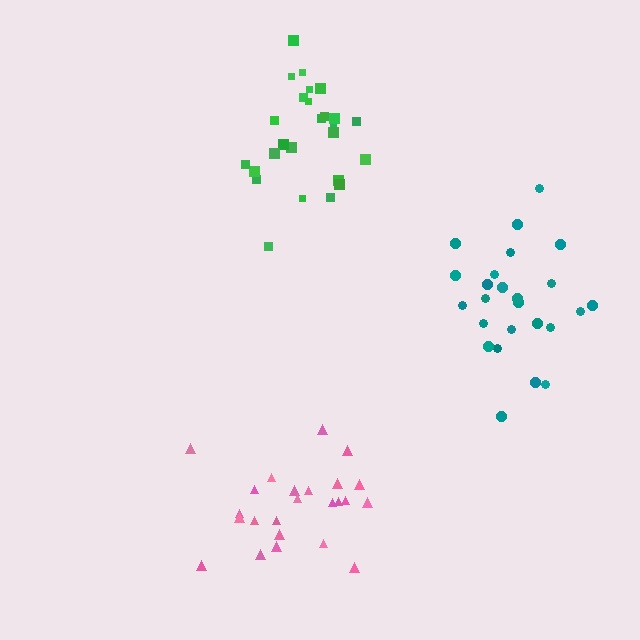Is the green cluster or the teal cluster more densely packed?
Teal.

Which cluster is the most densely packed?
Teal.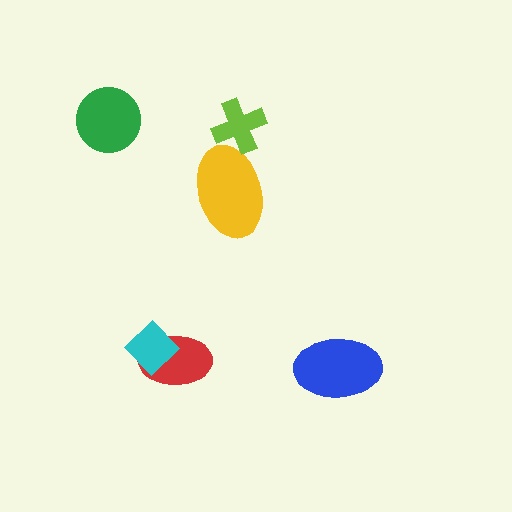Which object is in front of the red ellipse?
The cyan diamond is in front of the red ellipse.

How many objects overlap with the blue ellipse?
0 objects overlap with the blue ellipse.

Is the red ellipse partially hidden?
Yes, it is partially covered by another shape.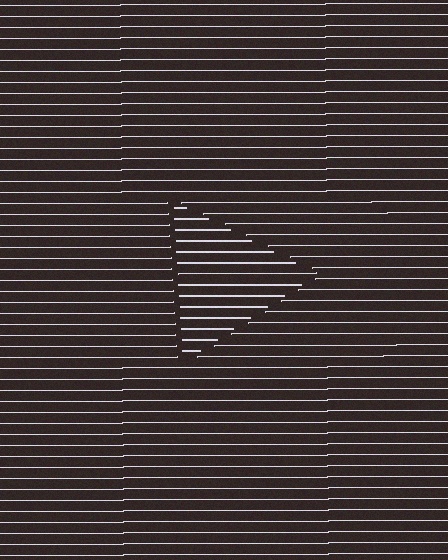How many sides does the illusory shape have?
3 sides — the line-ends trace a triangle.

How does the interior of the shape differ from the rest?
The interior of the shape contains the same grating, shifted by half a period — the contour is defined by the phase discontinuity where line-ends from the inner and outer gratings abut.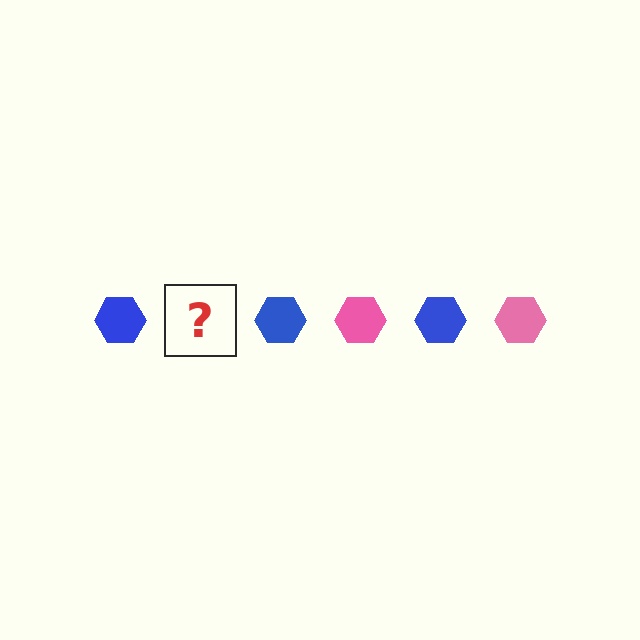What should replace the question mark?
The question mark should be replaced with a pink hexagon.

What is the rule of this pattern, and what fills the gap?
The rule is that the pattern cycles through blue, pink hexagons. The gap should be filled with a pink hexagon.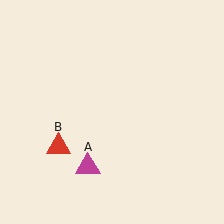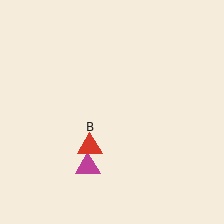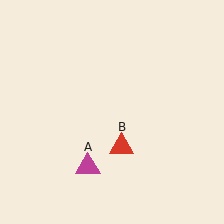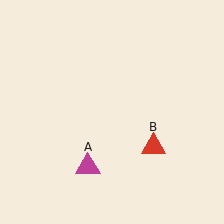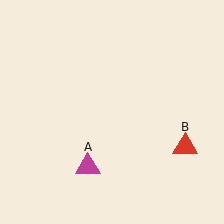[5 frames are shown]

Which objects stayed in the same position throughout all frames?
Magenta triangle (object A) remained stationary.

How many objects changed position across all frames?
1 object changed position: red triangle (object B).